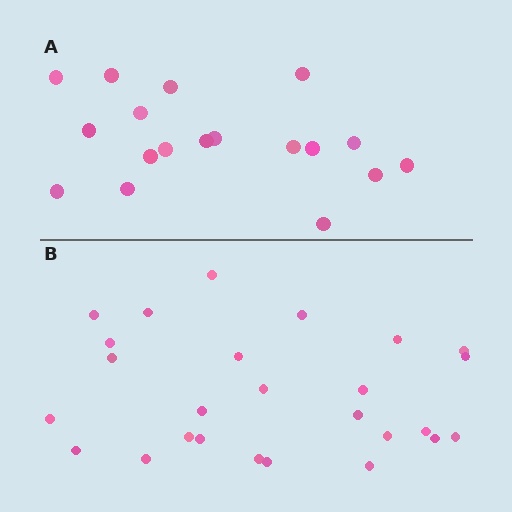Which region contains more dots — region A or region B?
Region B (the bottom region) has more dots.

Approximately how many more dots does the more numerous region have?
Region B has roughly 8 or so more dots than region A.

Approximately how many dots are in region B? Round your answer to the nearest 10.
About 30 dots. (The exact count is 26, which rounds to 30.)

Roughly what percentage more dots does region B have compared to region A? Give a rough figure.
About 45% more.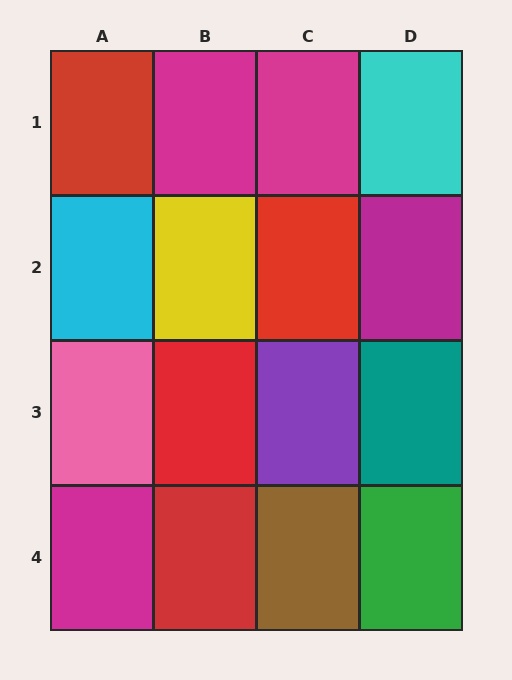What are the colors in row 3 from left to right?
Pink, red, purple, teal.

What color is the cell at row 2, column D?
Magenta.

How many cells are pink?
1 cell is pink.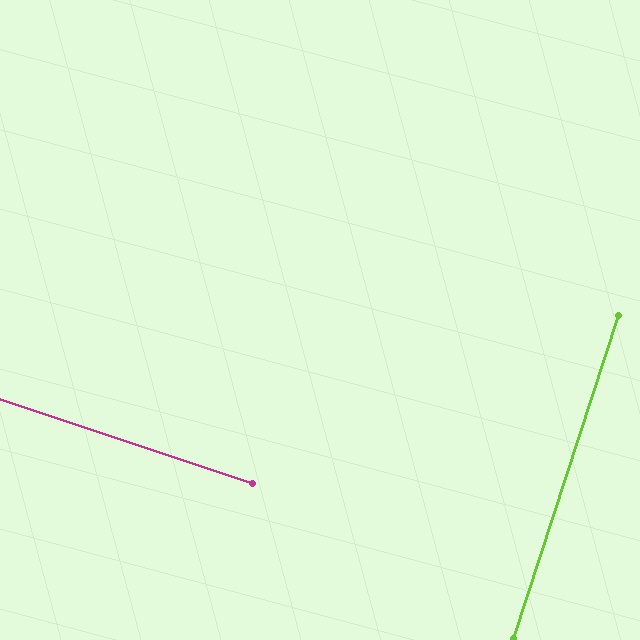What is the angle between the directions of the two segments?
Approximately 90 degrees.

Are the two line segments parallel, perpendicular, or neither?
Perpendicular — they meet at approximately 90°.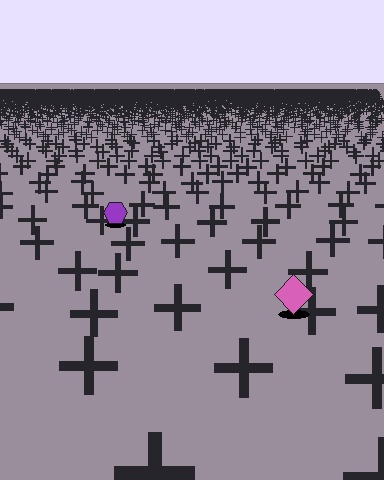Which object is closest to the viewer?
The pink diamond is closest. The texture marks near it are larger and more spread out.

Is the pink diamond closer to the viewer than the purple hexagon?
Yes. The pink diamond is closer — you can tell from the texture gradient: the ground texture is coarser near it.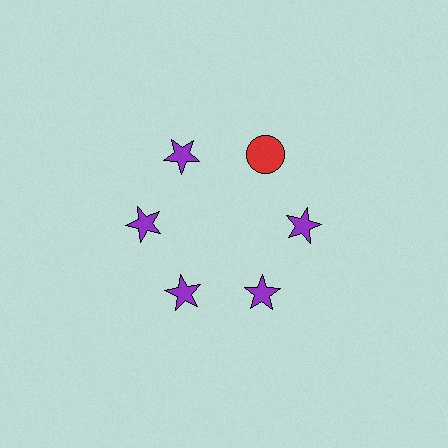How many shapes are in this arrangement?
There are 6 shapes arranged in a ring pattern.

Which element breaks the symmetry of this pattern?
The red circle at roughly the 1 o'clock position breaks the symmetry. All other shapes are purple stars.